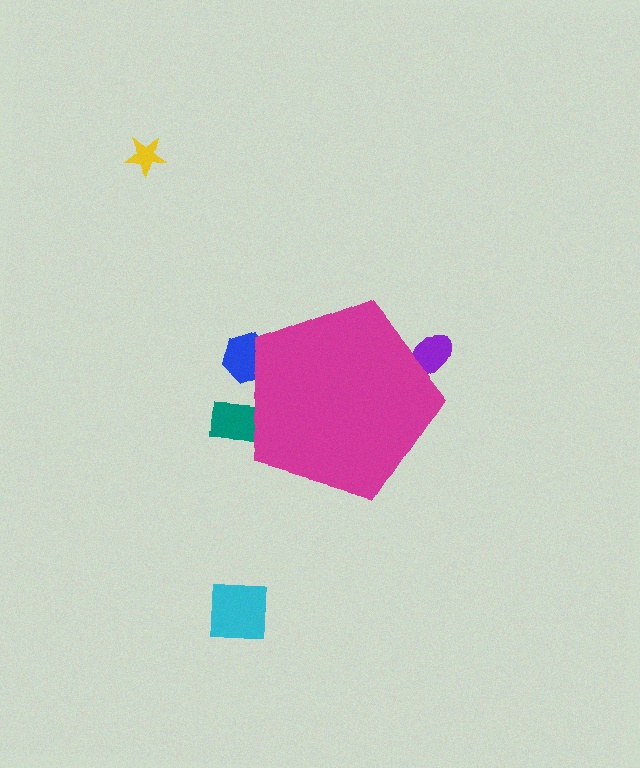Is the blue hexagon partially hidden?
Yes, the blue hexagon is partially hidden behind the magenta pentagon.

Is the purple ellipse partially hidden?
Yes, the purple ellipse is partially hidden behind the magenta pentagon.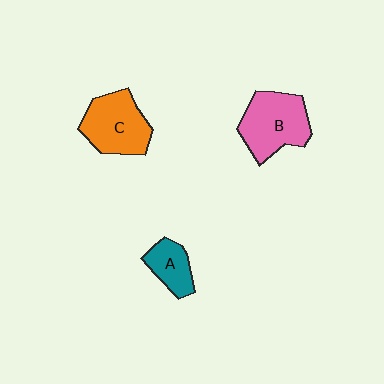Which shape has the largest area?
Shape B (pink).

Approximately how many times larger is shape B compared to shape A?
Approximately 1.9 times.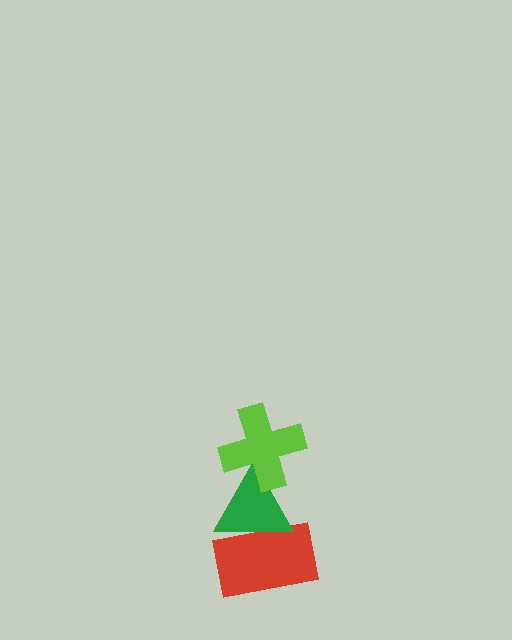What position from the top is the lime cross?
The lime cross is 1st from the top.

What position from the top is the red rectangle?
The red rectangle is 3rd from the top.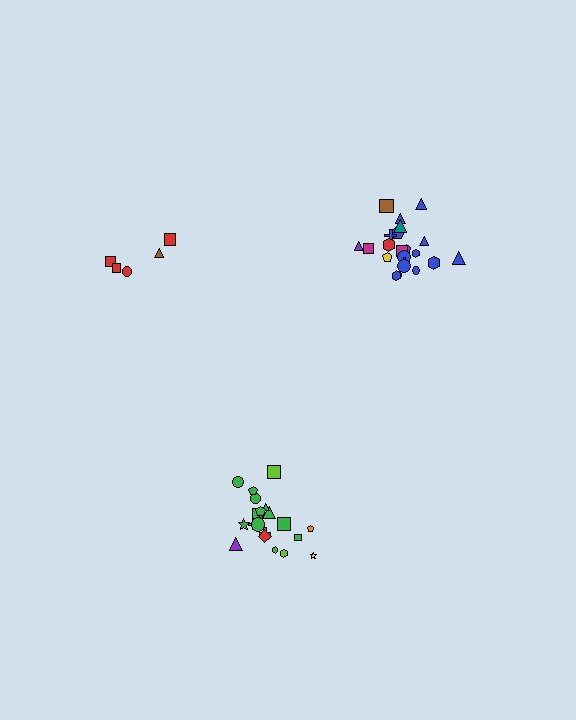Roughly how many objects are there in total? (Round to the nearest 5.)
Roughly 50 objects in total.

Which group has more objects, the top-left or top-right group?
The top-right group.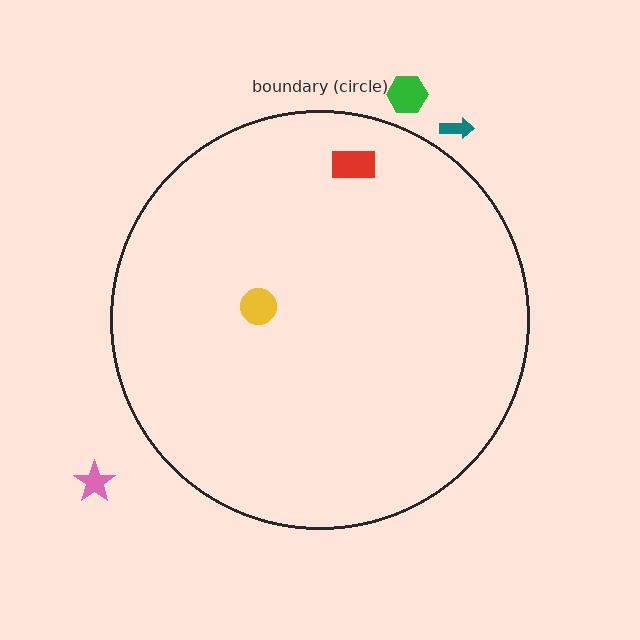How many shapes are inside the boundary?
2 inside, 3 outside.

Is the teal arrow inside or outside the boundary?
Outside.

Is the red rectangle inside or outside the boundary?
Inside.